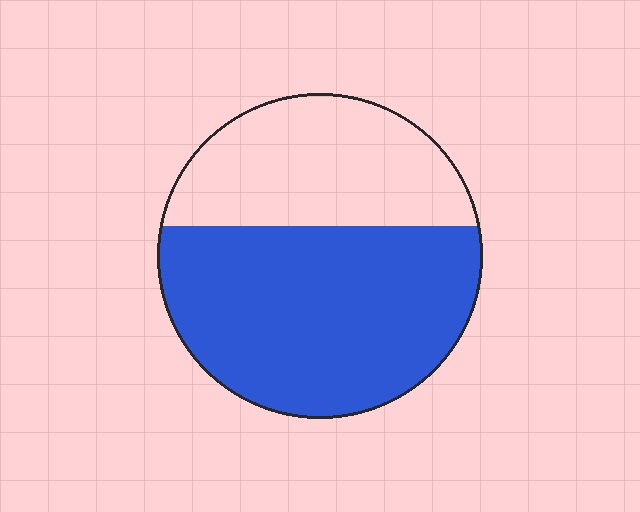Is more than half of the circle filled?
Yes.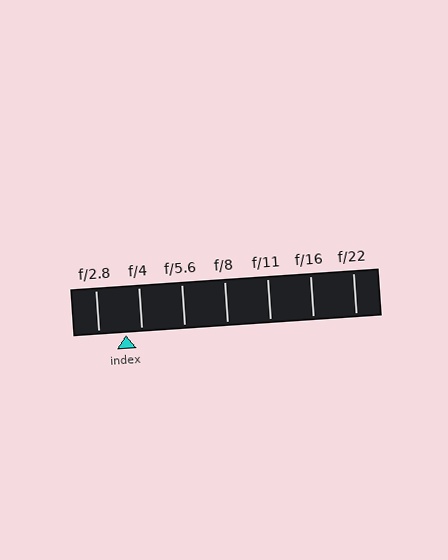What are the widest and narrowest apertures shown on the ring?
The widest aperture shown is f/2.8 and the narrowest is f/22.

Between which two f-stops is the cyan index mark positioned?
The index mark is between f/2.8 and f/4.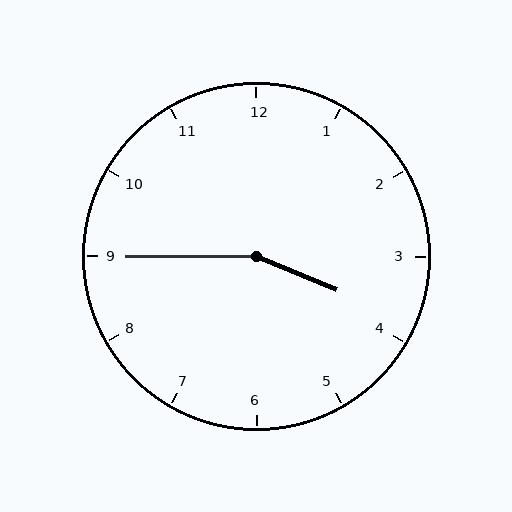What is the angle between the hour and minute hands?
Approximately 158 degrees.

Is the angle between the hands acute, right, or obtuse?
It is obtuse.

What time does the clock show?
3:45.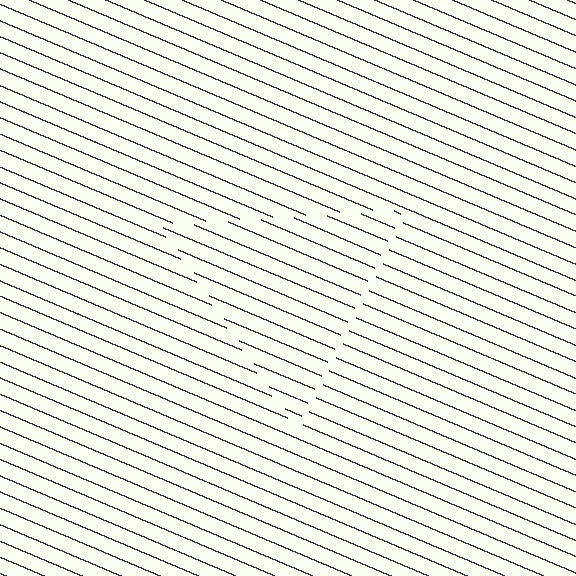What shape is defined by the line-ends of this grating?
An illusory triangle. The interior of the shape contains the same grating, shifted by half a period — the contour is defined by the phase discontinuity where line-ends from the inner and outer gratings abut.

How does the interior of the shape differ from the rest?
The interior of the shape contains the same grating, shifted by half a period — the contour is defined by the phase discontinuity where line-ends from the inner and outer gratings abut.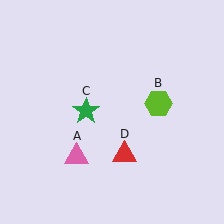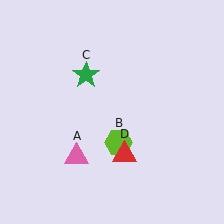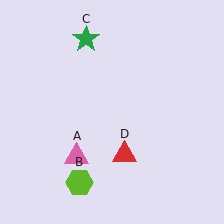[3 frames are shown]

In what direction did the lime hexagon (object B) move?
The lime hexagon (object B) moved down and to the left.